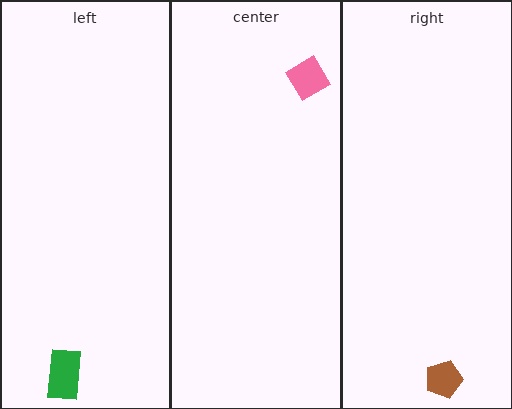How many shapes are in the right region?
1.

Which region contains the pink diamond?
The center region.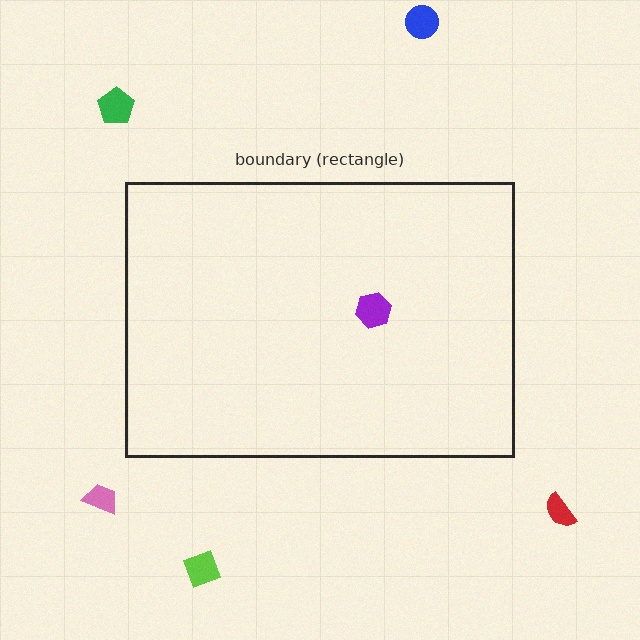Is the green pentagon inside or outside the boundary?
Outside.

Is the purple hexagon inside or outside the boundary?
Inside.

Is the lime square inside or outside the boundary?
Outside.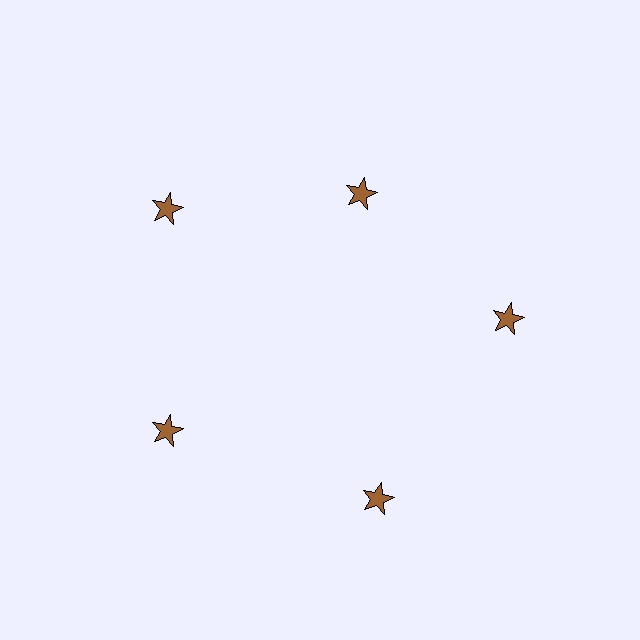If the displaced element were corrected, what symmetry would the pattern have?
It would have 5-fold rotational symmetry — the pattern would map onto itself every 72 degrees.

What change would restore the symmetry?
The symmetry would be restored by moving it outward, back onto the ring so that all 5 stars sit at equal angles and equal distance from the center.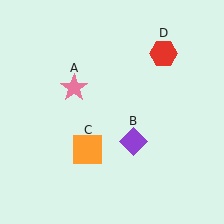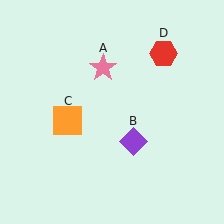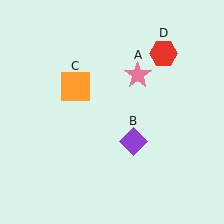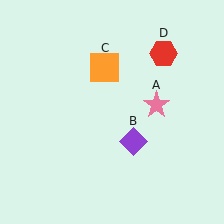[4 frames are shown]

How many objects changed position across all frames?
2 objects changed position: pink star (object A), orange square (object C).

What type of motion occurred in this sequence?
The pink star (object A), orange square (object C) rotated clockwise around the center of the scene.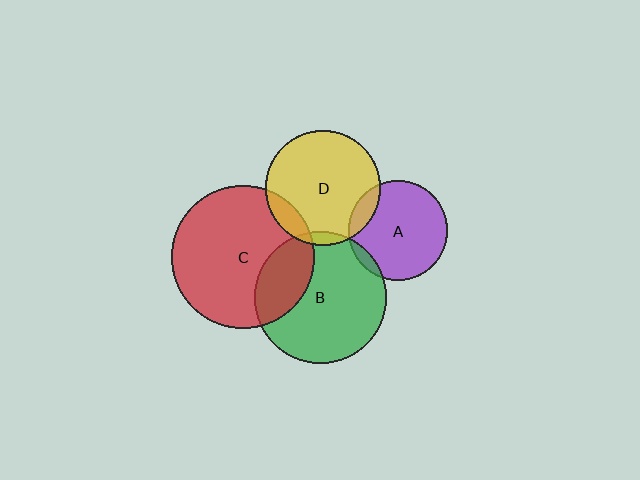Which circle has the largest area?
Circle C (red).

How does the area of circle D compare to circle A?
Approximately 1.3 times.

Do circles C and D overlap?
Yes.